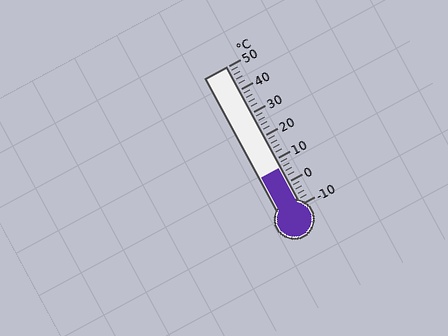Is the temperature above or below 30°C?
The temperature is below 30°C.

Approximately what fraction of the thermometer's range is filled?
The thermometer is filled to approximately 25% of its range.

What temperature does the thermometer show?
The thermometer shows approximately 6°C.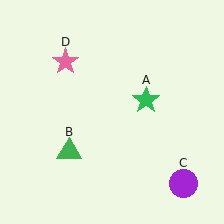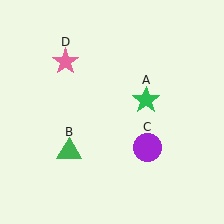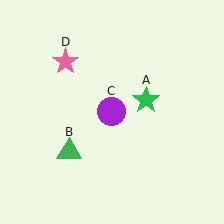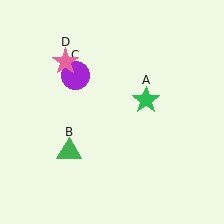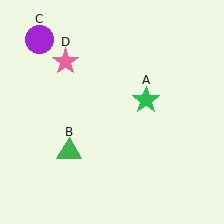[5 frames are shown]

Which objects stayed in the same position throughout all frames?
Green star (object A) and green triangle (object B) and pink star (object D) remained stationary.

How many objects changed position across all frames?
1 object changed position: purple circle (object C).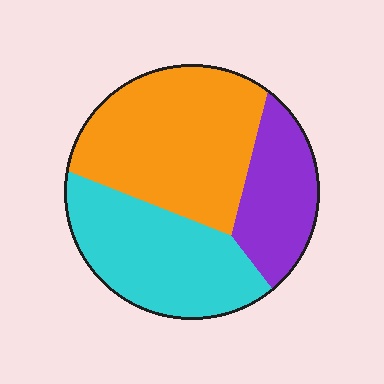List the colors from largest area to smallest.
From largest to smallest: orange, cyan, purple.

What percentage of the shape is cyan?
Cyan takes up about one third (1/3) of the shape.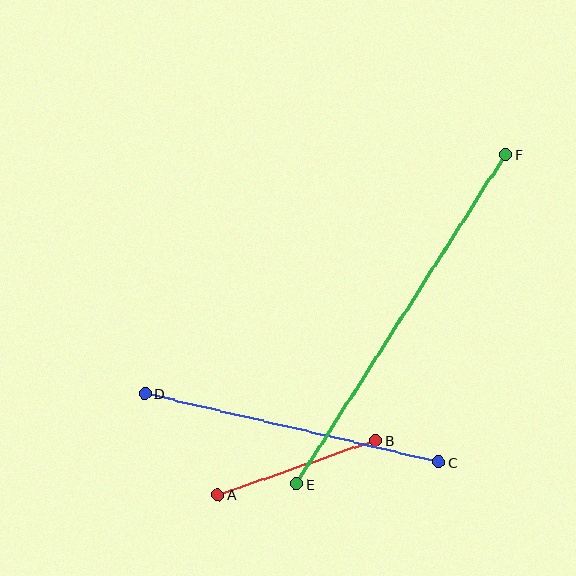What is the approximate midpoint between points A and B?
The midpoint is at approximately (297, 468) pixels.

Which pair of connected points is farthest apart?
Points E and F are farthest apart.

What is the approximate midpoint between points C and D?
The midpoint is at approximately (292, 428) pixels.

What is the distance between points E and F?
The distance is approximately 390 pixels.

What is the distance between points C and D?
The distance is approximately 302 pixels.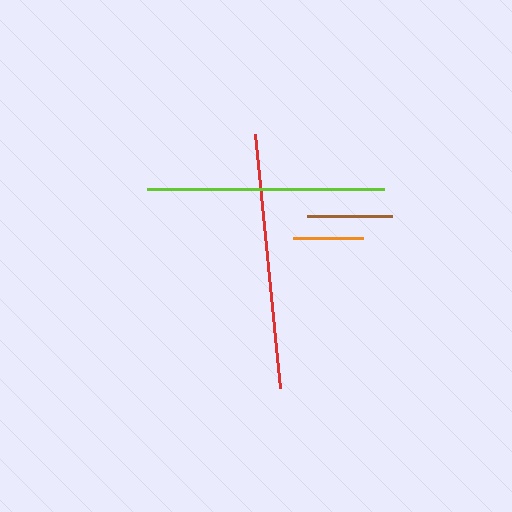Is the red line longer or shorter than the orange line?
The red line is longer than the orange line.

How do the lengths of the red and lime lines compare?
The red and lime lines are approximately the same length.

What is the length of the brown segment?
The brown segment is approximately 86 pixels long.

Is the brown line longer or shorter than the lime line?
The lime line is longer than the brown line.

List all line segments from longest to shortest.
From longest to shortest: red, lime, brown, orange.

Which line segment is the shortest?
The orange line is the shortest at approximately 70 pixels.